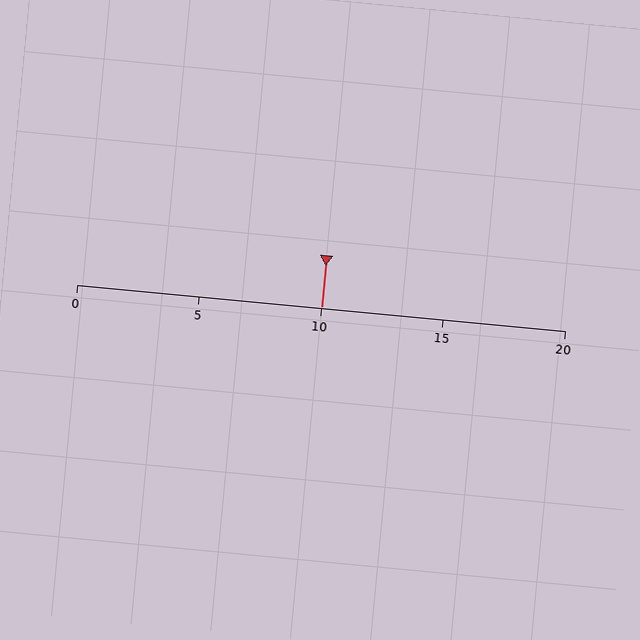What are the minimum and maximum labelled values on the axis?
The axis runs from 0 to 20.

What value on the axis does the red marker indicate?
The marker indicates approximately 10.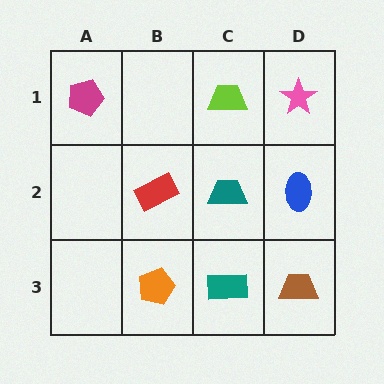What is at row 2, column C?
A teal trapezoid.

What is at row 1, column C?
A lime trapezoid.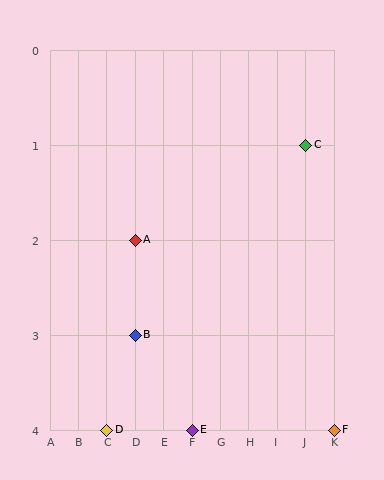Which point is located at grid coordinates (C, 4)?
Point D is at (C, 4).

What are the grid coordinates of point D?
Point D is at grid coordinates (C, 4).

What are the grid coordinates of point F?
Point F is at grid coordinates (K, 4).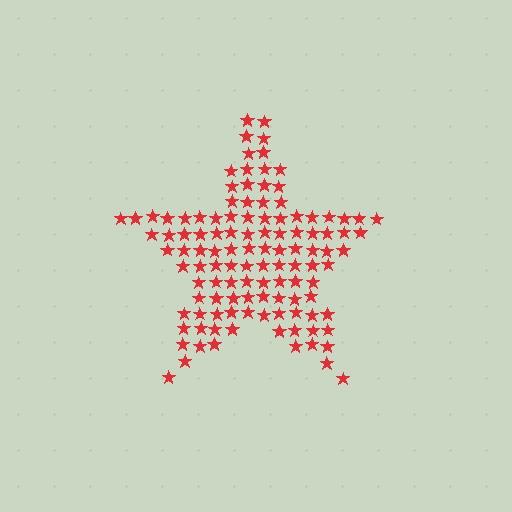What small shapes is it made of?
It is made of small stars.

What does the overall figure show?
The overall figure shows a star.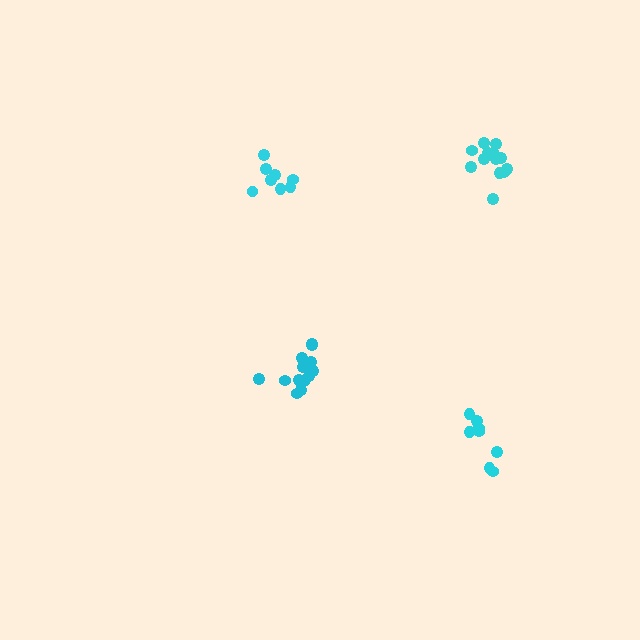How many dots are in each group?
Group 1: 13 dots, Group 2: 8 dots, Group 3: 14 dots, Group 4: 8 dots (43 total).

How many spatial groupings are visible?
There are 4 spatial groupings.